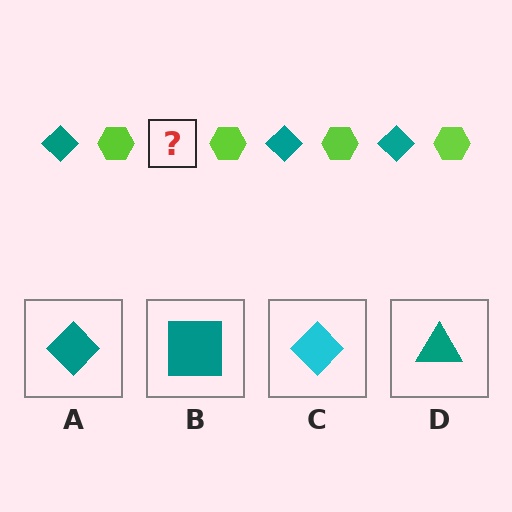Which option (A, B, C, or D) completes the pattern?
A.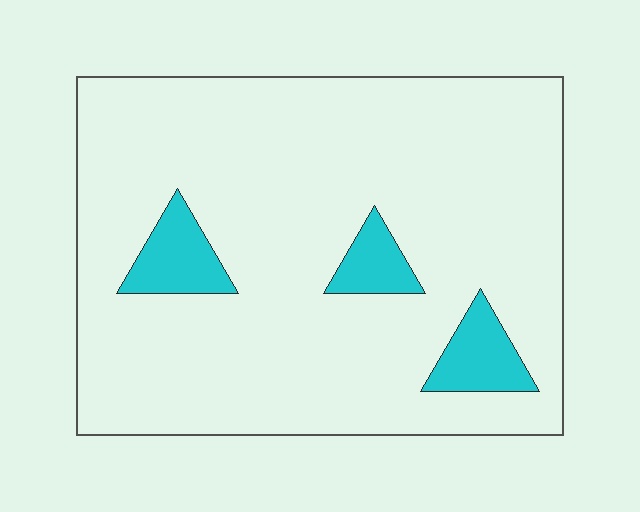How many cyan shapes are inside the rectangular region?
3.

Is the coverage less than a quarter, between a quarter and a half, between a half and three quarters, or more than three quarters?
Less than a quarter.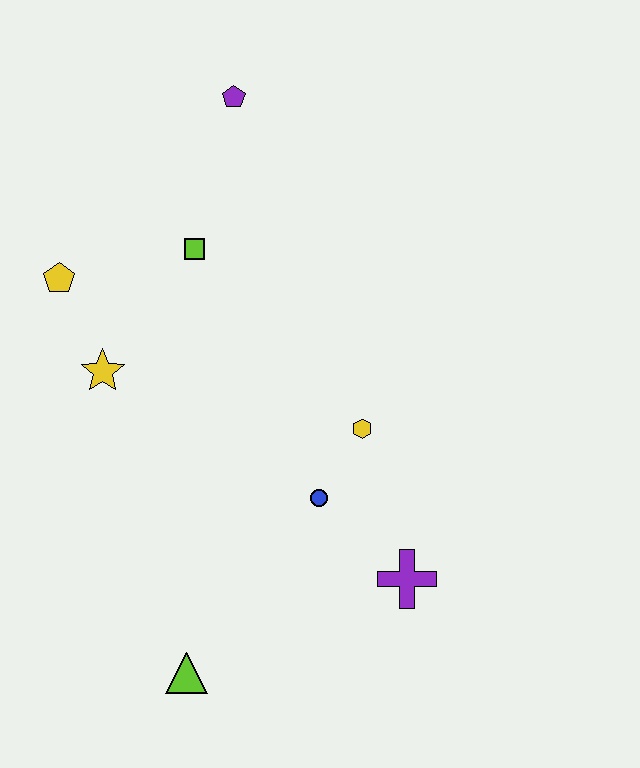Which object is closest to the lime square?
The yellow pentagon is closest to the lime square.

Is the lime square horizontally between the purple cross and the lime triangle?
Yes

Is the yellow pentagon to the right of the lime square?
No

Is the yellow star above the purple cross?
Yes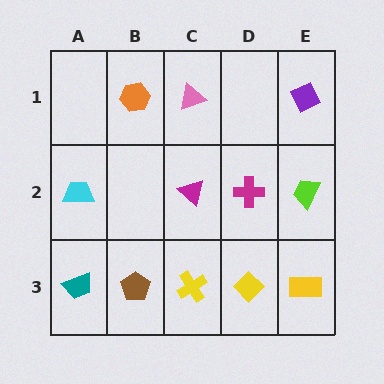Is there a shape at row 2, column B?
No, that cell is empty.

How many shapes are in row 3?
5 shapes.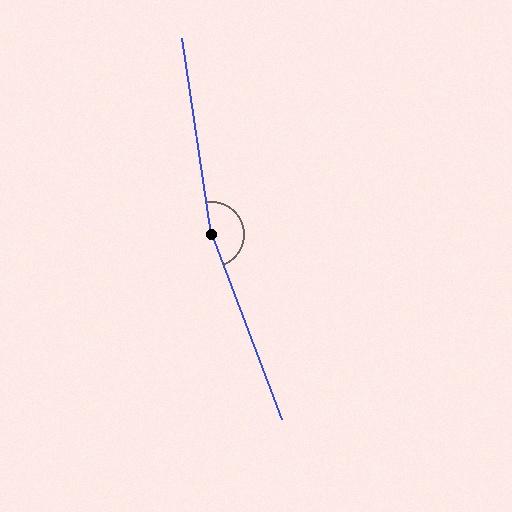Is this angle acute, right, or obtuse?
It is obtuse.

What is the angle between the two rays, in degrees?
Approximately 167 degrees.